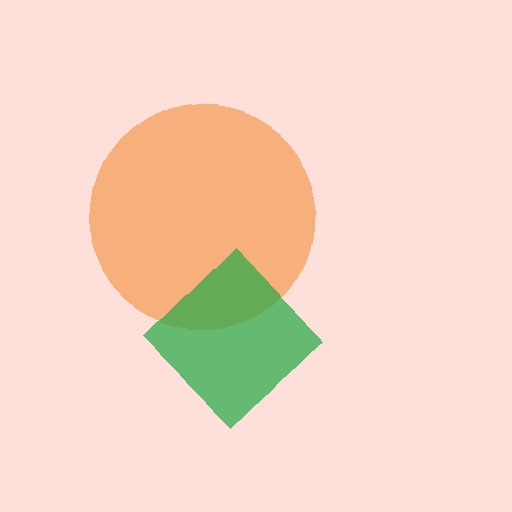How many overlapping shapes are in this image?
There are 2 overlapping shapes in the image.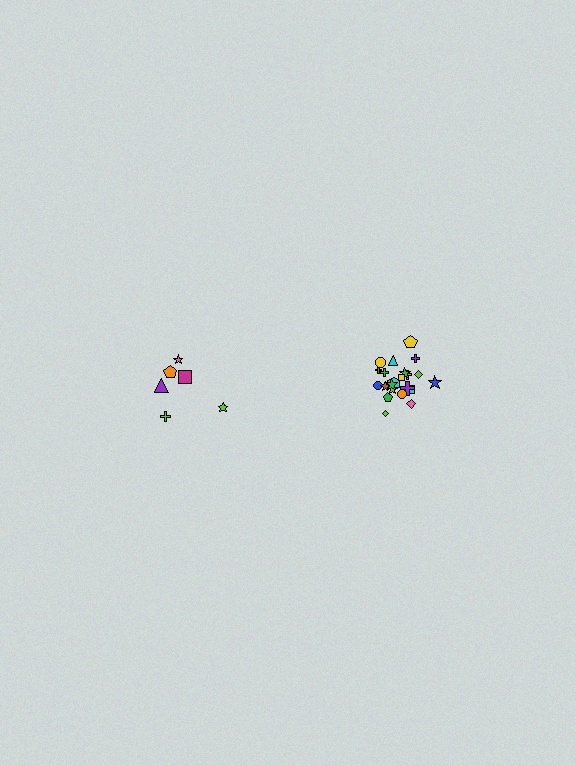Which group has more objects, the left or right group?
The right group.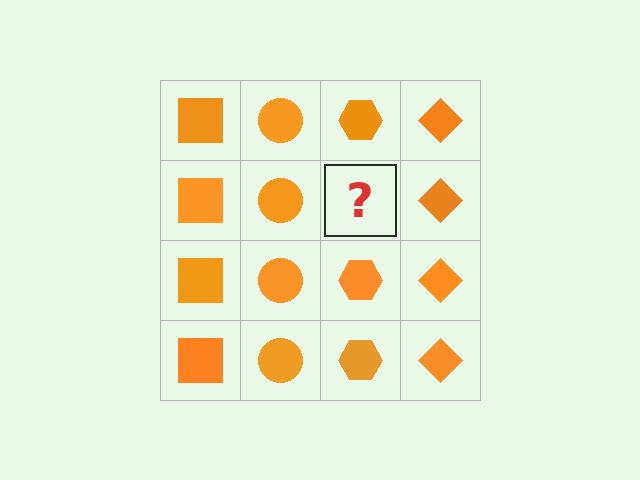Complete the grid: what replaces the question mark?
The question mark should be replaced with an orange hexagon.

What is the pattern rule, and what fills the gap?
The rule is that each column has a consistent shape. The gap should be filled with an orange hexagon.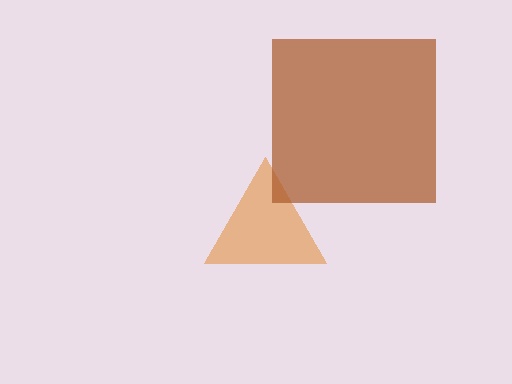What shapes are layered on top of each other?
The layered shapes are: an orange triangle, a brown square.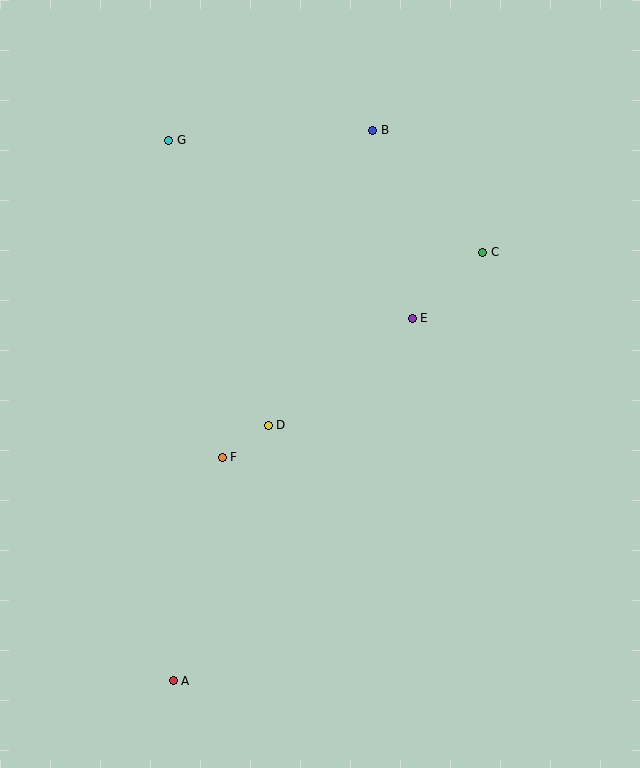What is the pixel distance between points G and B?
The distance between G and B is 204 pixels.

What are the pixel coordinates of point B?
Point B is at (373, 130).